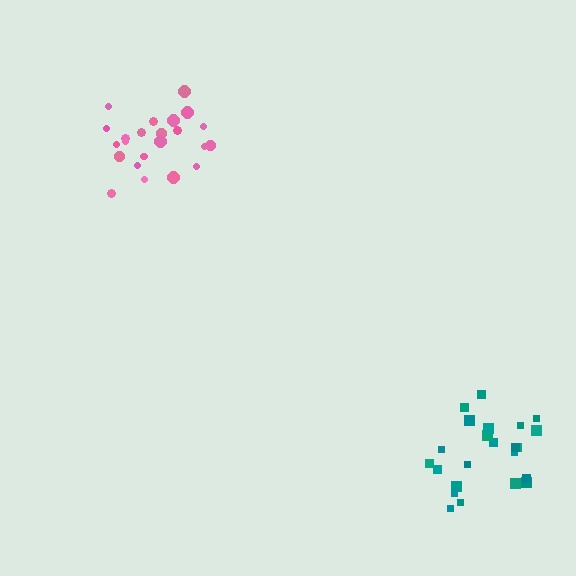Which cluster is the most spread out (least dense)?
Pink.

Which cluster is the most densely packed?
Teal.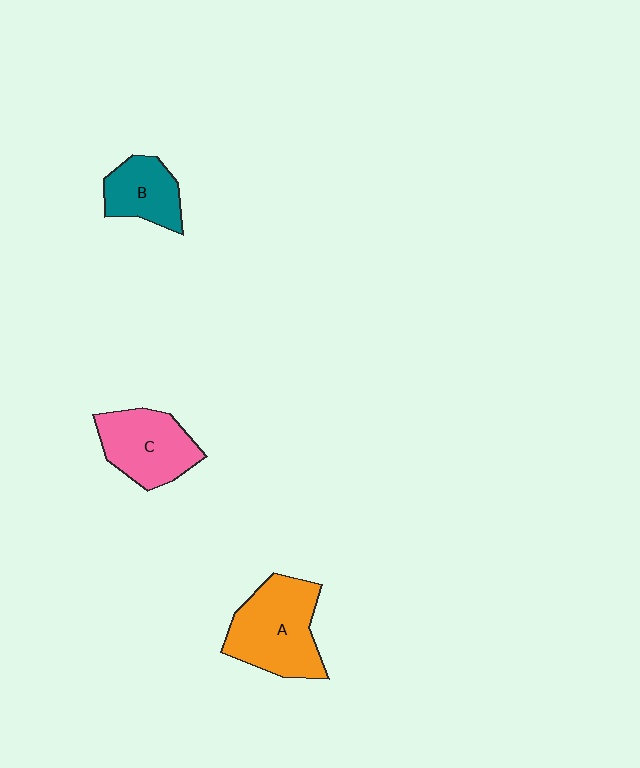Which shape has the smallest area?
Shape B (teal).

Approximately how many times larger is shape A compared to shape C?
Approximately 1.3 times.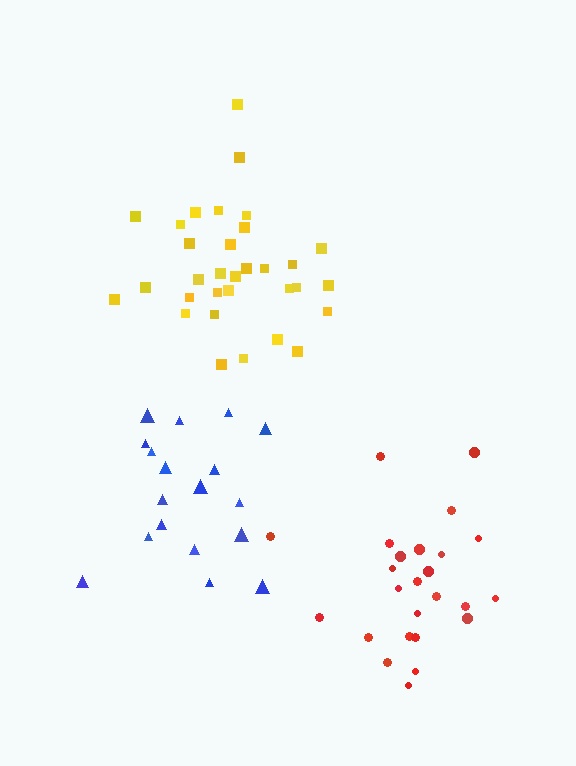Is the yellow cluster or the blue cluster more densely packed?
Yellow.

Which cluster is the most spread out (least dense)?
Blue.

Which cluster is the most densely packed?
Yellow.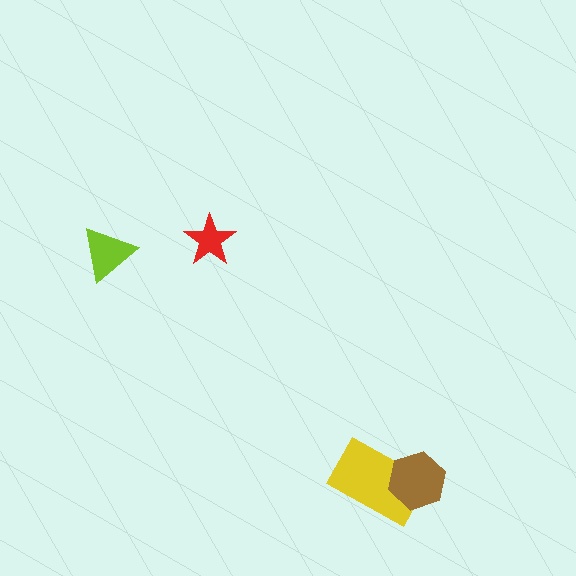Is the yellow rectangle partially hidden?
Yes, it is partially covered by another shape.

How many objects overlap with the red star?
0 objects overlap with the red star.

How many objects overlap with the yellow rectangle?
1 object overlaps with the yellow rectangle.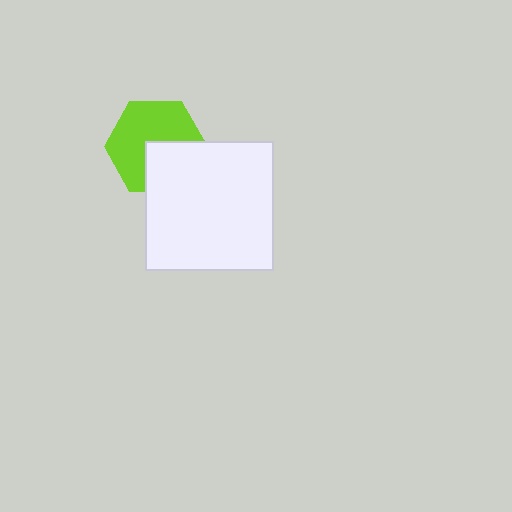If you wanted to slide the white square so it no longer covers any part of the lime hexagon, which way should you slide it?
Slide it toward the lower-right — that is the most direct way to separate the two shapes.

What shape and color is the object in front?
The object in front is a white square.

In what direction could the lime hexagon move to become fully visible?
The lime hexagon could move toward the upper-left. That would shift it out from behind the white square entirely.